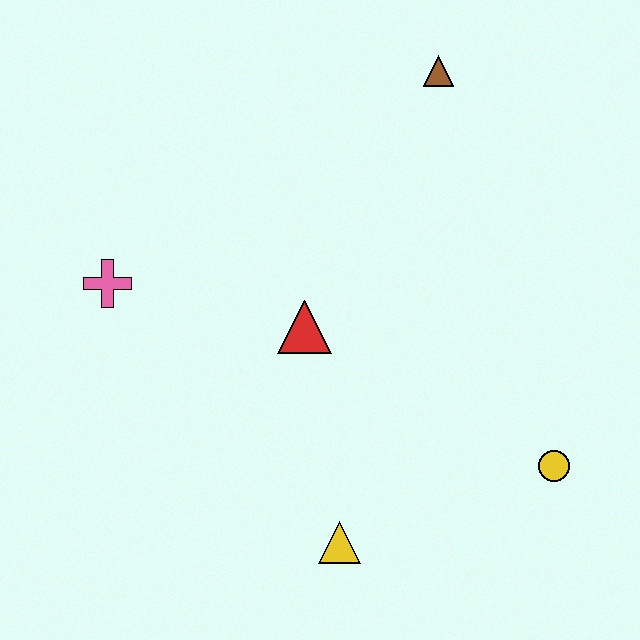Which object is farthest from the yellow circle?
The pink cross is farthest from the yellow circle.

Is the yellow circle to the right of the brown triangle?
Yes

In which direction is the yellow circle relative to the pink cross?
The yellow circle is to the right of the pink cross.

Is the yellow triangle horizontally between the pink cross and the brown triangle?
Yes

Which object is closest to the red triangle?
The pink cross is closest to the red triangle.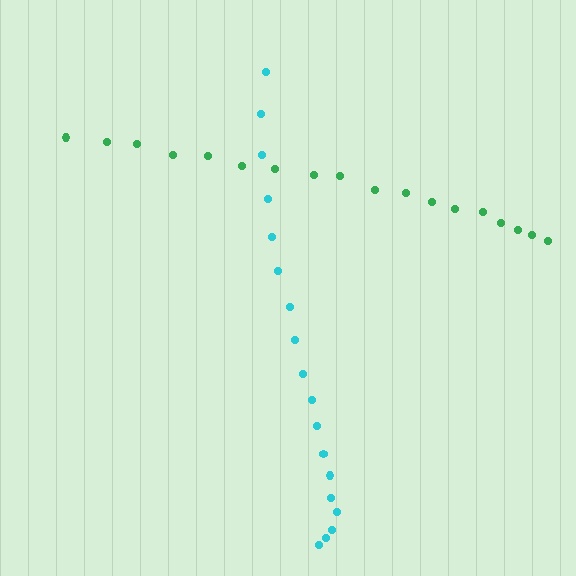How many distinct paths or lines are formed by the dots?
There are 2 distinct paths.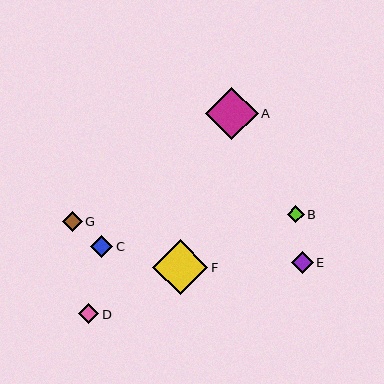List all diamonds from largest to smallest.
From largest to smallest: F, A, C, E, D, G, B.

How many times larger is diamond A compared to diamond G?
Diamond A is approximately 2.7 times the size of diamond G.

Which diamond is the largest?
Diamond F is the largest with a size of approximately 55 pixels.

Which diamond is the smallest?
Diamond B is the smallest with a size of approximately 17 pixels.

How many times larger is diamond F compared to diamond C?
Diamond F is approximately 2.5 times the size of diamond C.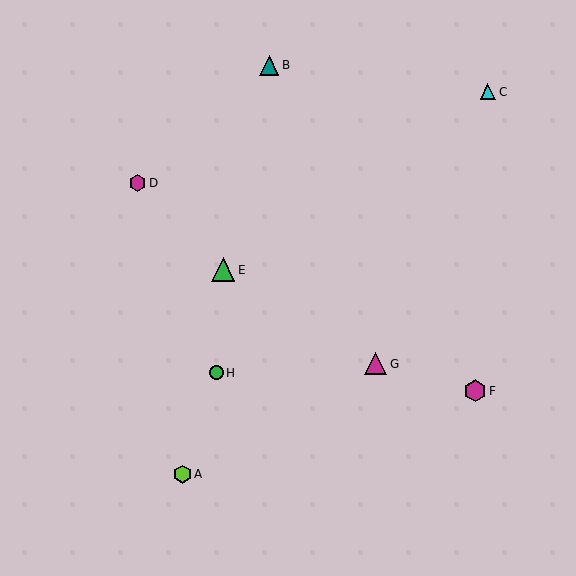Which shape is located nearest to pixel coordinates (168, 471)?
The lime hexagon (labeled A) at (182, 474) is nearest to that location.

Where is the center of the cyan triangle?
The center of the cyan triangle is at (488, 92).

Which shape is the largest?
The green triangle (labeled E) is the largest.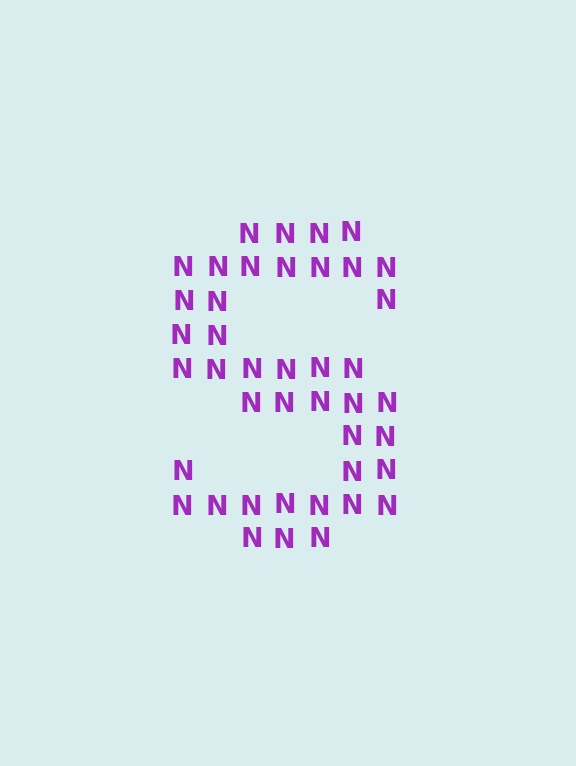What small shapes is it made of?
It is made of small letter N's.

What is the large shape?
The large shape is the letter S.